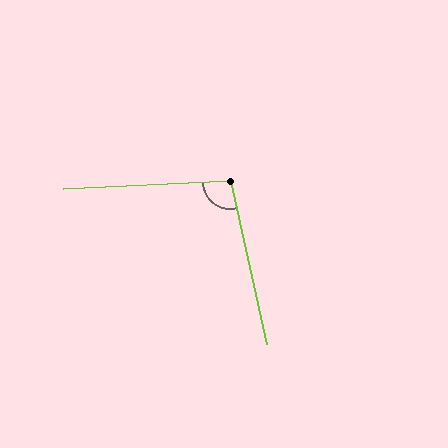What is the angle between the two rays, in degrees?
Approximately 100 degrees.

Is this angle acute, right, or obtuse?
It is obtuse.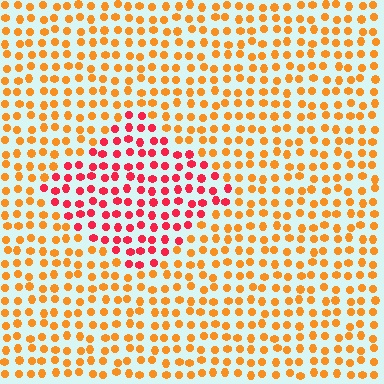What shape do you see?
I see a diamond.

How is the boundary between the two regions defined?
The boundary is defined purely by a slight shift in hue (about 43 degrees). Spacing, size, and orientation are identical on both sides.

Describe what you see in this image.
The image is filled with small orange elements in a uniform arrangement. A diamond-shaped region is visible where the elements are tinted to a slightly different hue, forming a subtle color boundary.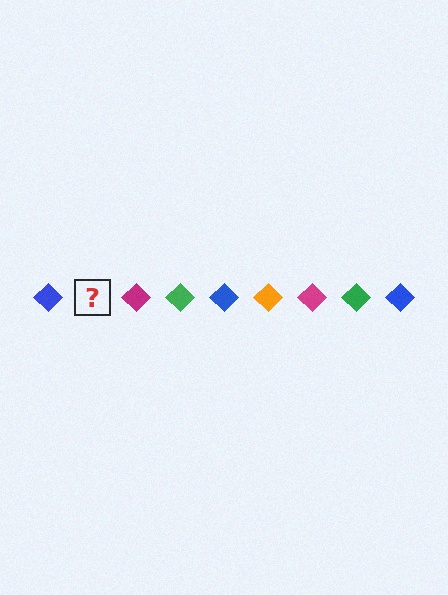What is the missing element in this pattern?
The missing element is an orange diamond.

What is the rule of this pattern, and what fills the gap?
The rule is that the pattern cycles through blue, orange, magenta, green diamonds. The gap should be filled with an orange diamond.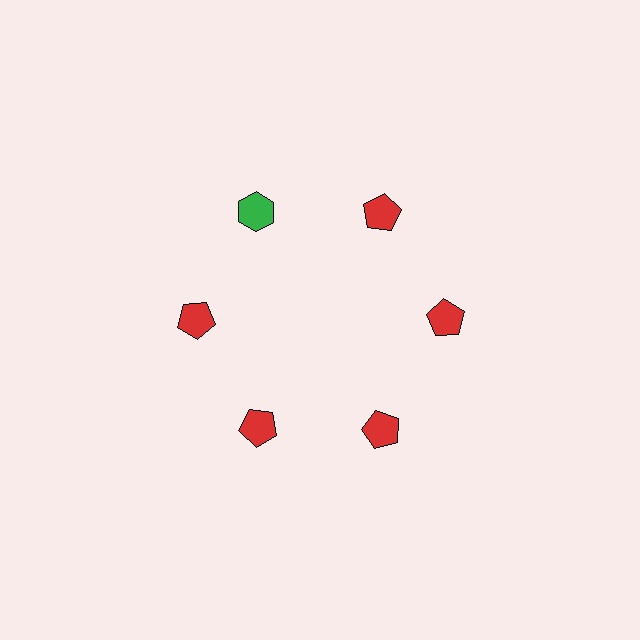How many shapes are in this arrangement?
There are 6 shapes arranged in a ring pattern.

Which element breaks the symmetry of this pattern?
The green hexagon at roughly the 11 o'clock position breaks the symmetry. All other shapes are red pentagons.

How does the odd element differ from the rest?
It differs in both color (green instead of red) and shape (hexagon instead of pentagon).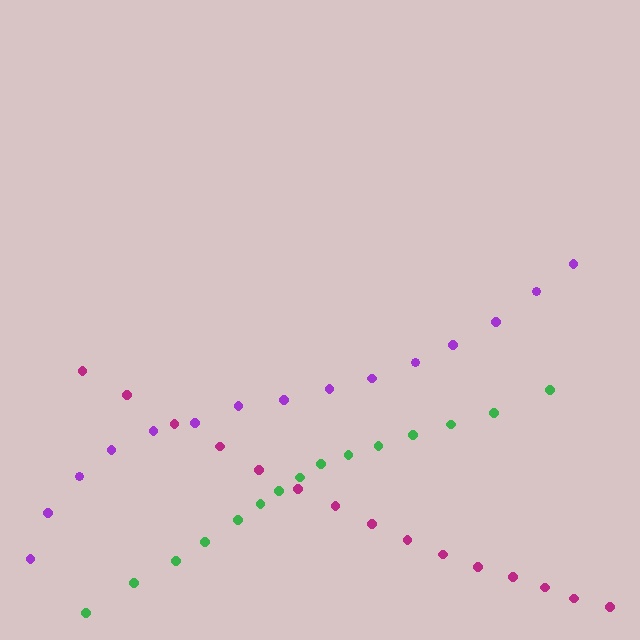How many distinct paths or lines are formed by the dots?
There are 3 distinct paths.